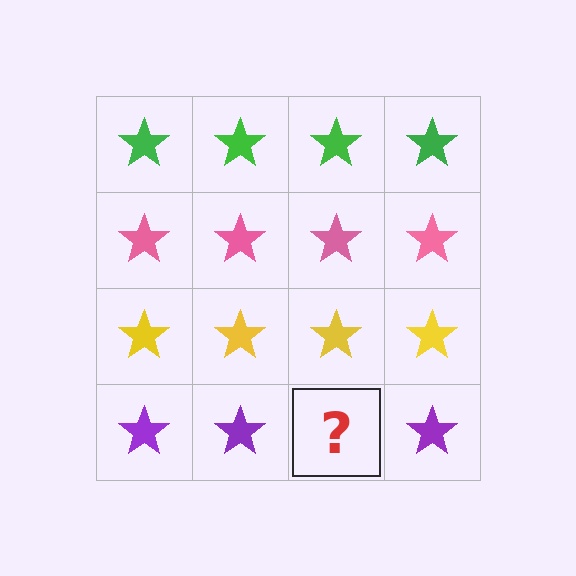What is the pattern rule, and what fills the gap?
The rule is that each row has a consistent color. The gap should be filled with a purple star.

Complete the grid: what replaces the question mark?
The question mark should be replaced with a purple star.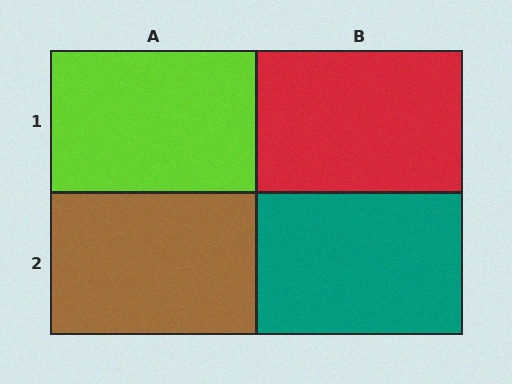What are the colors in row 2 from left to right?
Brown, teal.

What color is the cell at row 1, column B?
Red.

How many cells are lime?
1 cell is lime.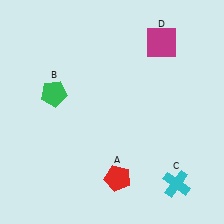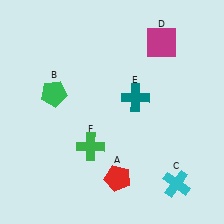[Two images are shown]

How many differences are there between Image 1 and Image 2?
There are 2 differences between the two images.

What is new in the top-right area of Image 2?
A teal cross (E) was added in the top-right area of Image 2.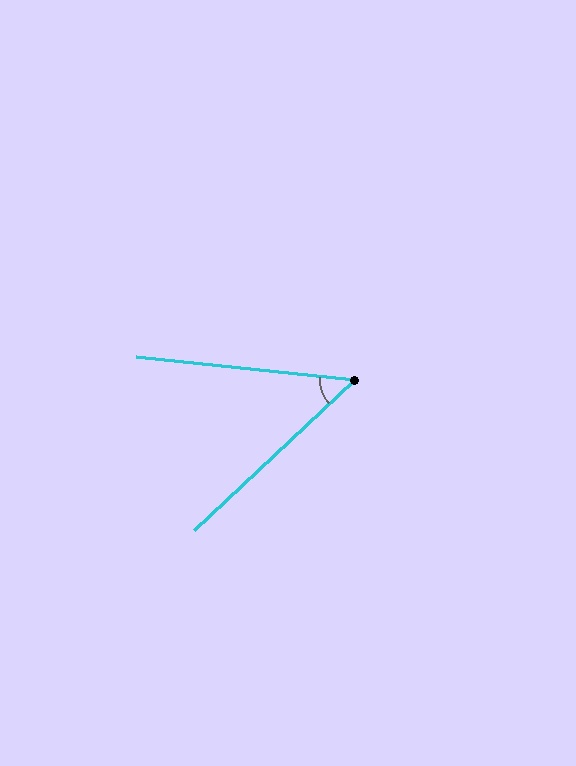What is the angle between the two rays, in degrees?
Approximately 49 degrees.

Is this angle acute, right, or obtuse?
It is acute.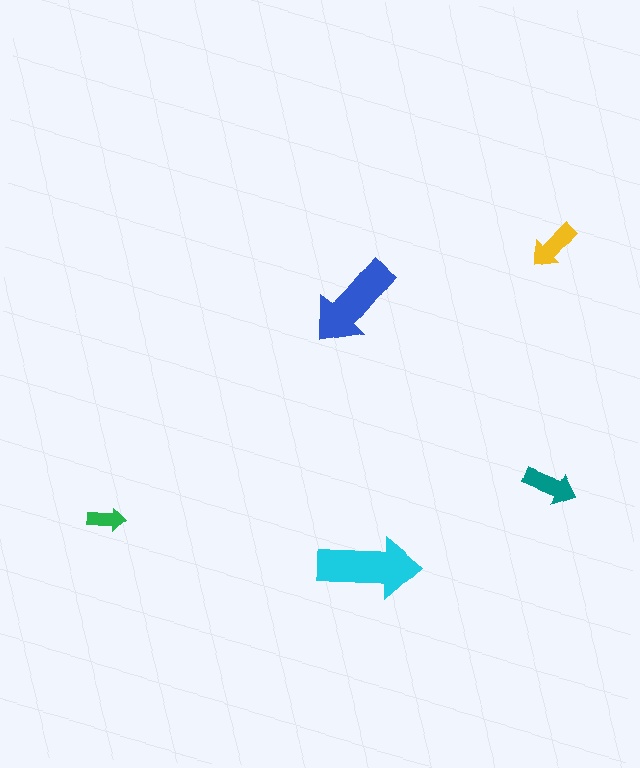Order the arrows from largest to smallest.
the cyan one, the blue one, the teal one, the yellow one, the green one.